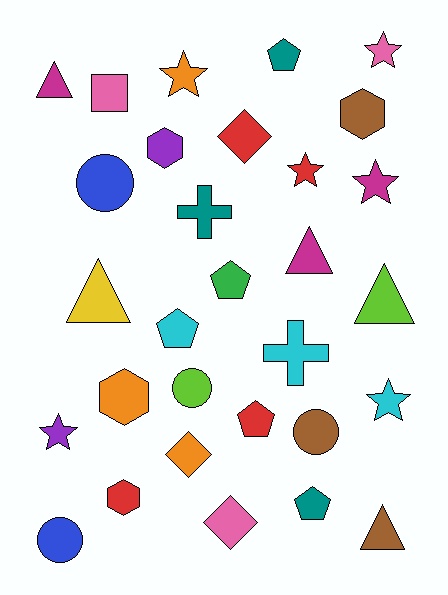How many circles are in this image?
There are 4 circles.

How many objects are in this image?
There are 30 objects.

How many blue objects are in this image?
There are 2 blue objects.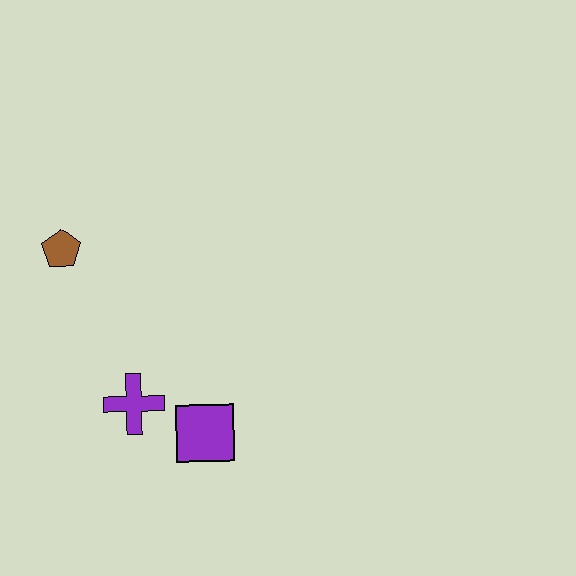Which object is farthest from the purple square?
The brown pentagon is farthest from the purple square.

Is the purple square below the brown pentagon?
Yes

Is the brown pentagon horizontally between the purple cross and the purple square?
No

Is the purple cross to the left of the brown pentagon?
No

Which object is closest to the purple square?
The purple cross is closest to the purple square.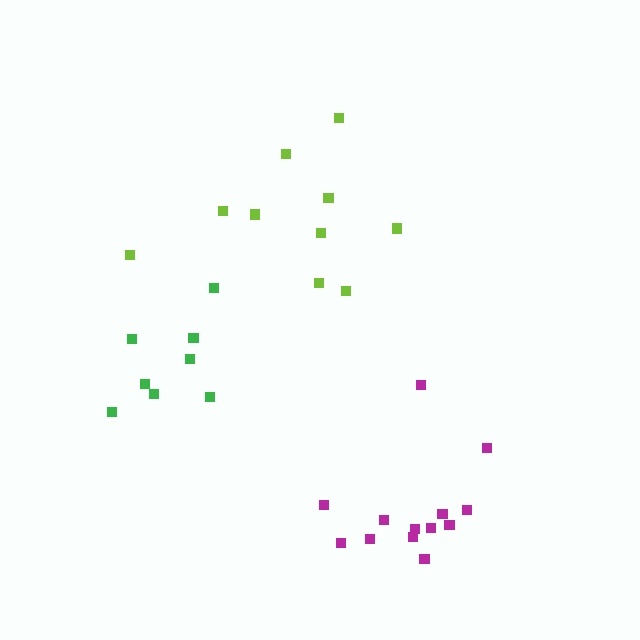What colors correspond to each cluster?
The clusters are colored: magenta, lime, green.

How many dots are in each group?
Group 1: 13 dots, Group 2: 10 dots, Group 3: 8 dots (31 total).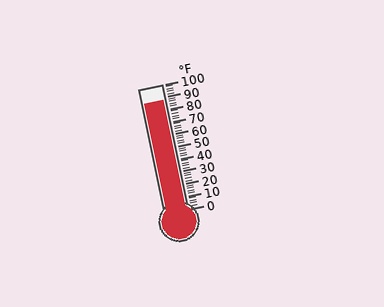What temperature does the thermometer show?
The thermometer shows approximately 88°F.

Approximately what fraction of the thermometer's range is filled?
The thermometer is filled to approximately 90% of its range.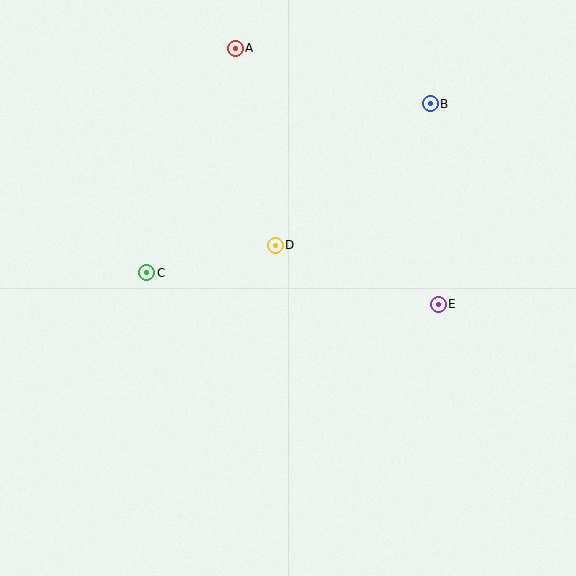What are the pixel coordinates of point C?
Point C is at (147, 273).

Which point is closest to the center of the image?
Point D at (275, 245) is closest to the center.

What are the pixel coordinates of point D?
Point D is at (275, 245).